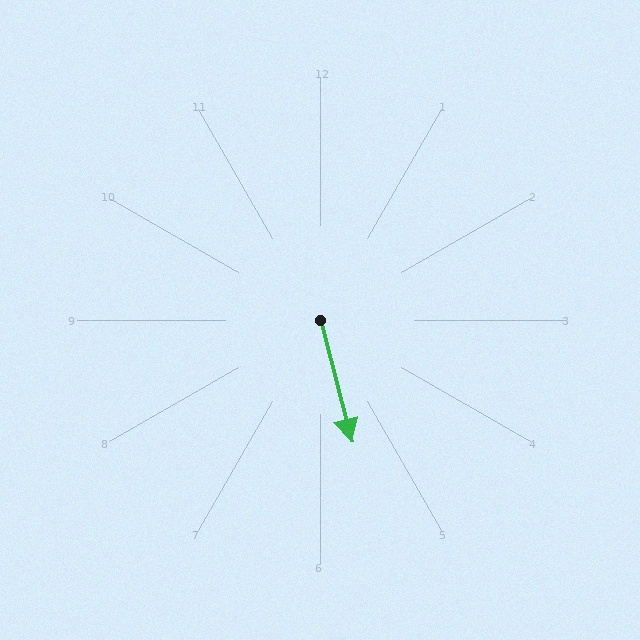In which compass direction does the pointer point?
South.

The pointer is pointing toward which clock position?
Roughly 6 o'clock.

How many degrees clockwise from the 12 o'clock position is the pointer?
Approximately 166 degrees.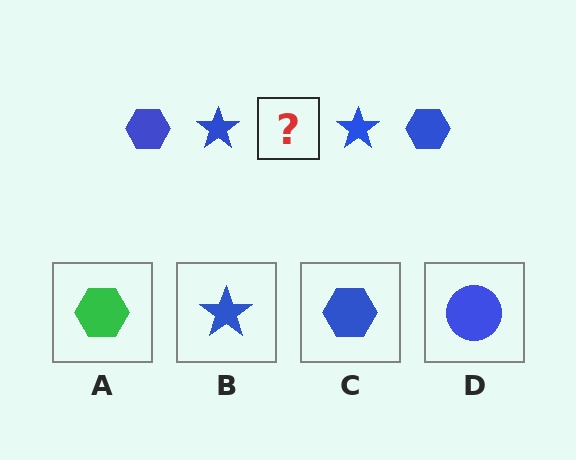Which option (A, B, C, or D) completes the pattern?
C.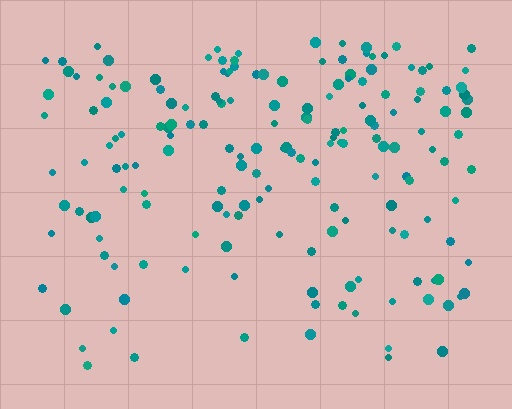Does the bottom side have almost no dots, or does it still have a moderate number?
Still a moderate number, just noticeably fewer than the top.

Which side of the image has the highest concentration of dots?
The top.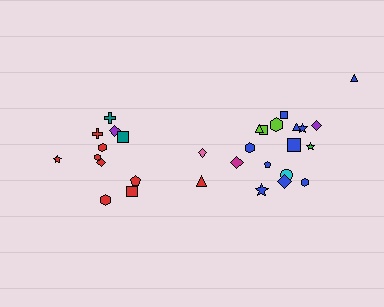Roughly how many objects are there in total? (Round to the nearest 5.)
Roughly 30 objects in total.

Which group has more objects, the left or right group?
The right group.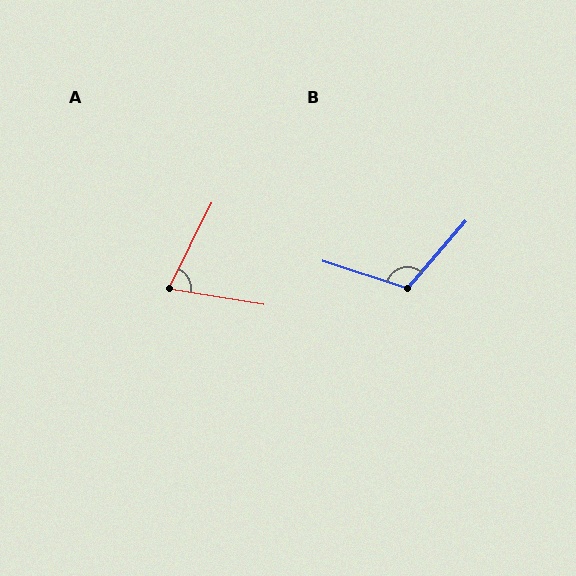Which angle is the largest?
B, at approximately 113 degrees.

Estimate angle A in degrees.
Approximately 73 degrees.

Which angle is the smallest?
A, at approximately 73 degrees.